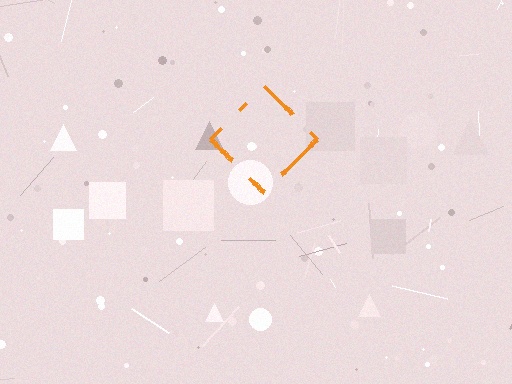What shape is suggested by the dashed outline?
The dashed outline suggests a diamond.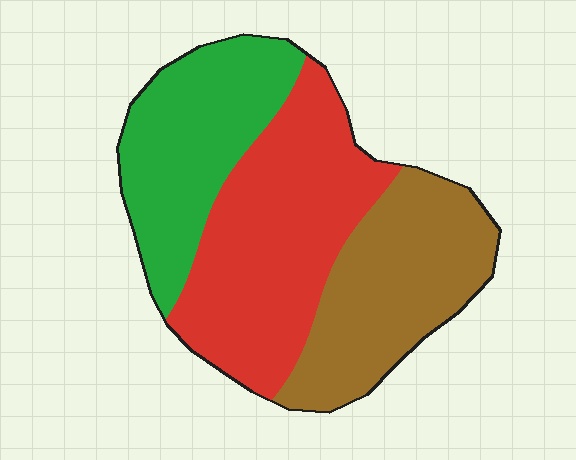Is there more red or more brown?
Red.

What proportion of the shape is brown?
Brown takes up about one third (1/3) of the shape.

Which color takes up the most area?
Red, at roughly 40%.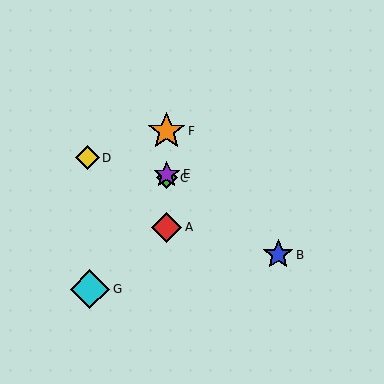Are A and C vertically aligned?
Yes, both are at x≈167.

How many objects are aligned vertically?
4 objects (A, C, E, F) are aligned vertically.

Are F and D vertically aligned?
No, F is at x≈167 and D is at x≈87.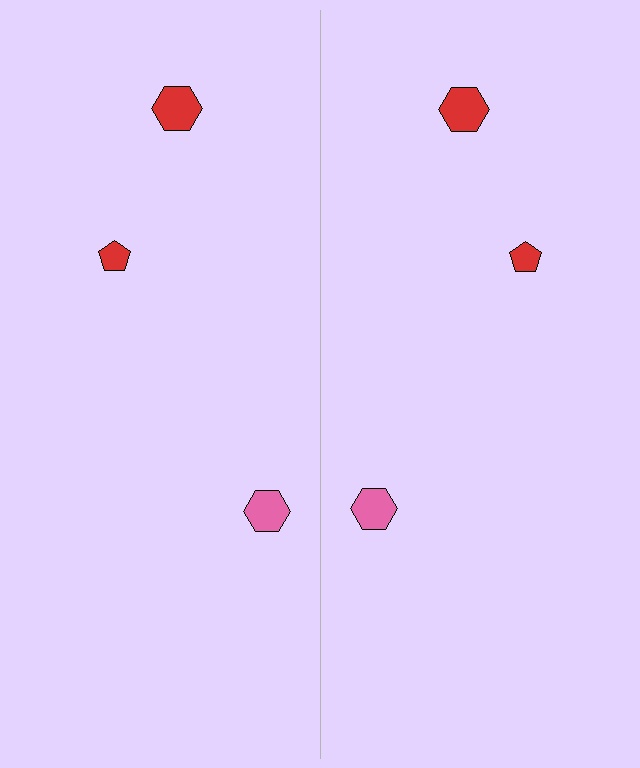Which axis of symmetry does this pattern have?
The pattern has a vertical axis of symmetry running through the center of the image.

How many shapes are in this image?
There are 6 shapes in this image.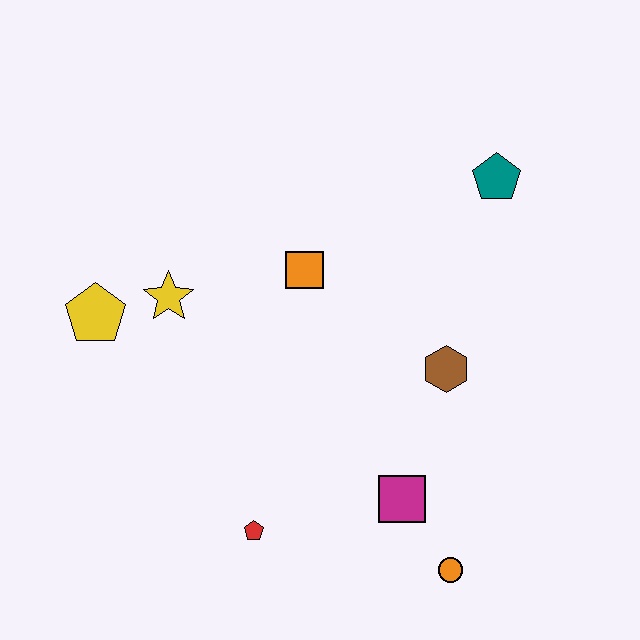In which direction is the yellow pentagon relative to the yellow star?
The yellow pentagon is to the left of the yellow star.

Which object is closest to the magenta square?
The orange circle is closest to the magenta square.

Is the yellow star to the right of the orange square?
No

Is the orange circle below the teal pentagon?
Yes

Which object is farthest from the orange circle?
The yellow pentagon is farthest from the orange circle.